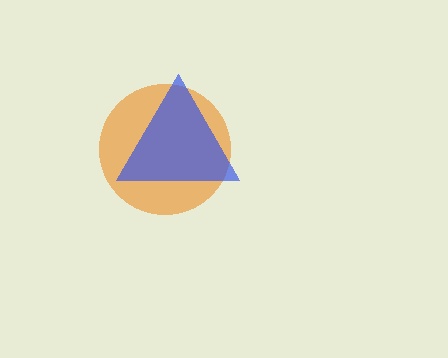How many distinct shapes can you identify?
There are 2 distinct shapes: an orange circle, a blue triangle.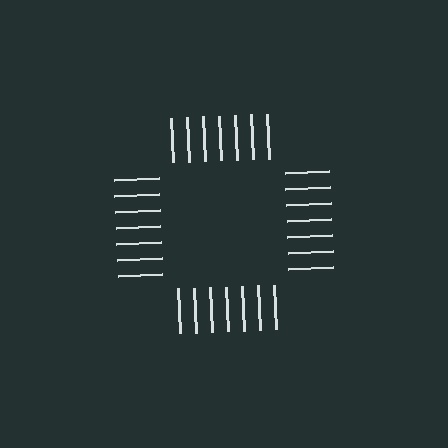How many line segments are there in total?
28 — 7 along each of the 4 edges.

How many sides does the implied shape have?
4 sides — the line-ends trace a square.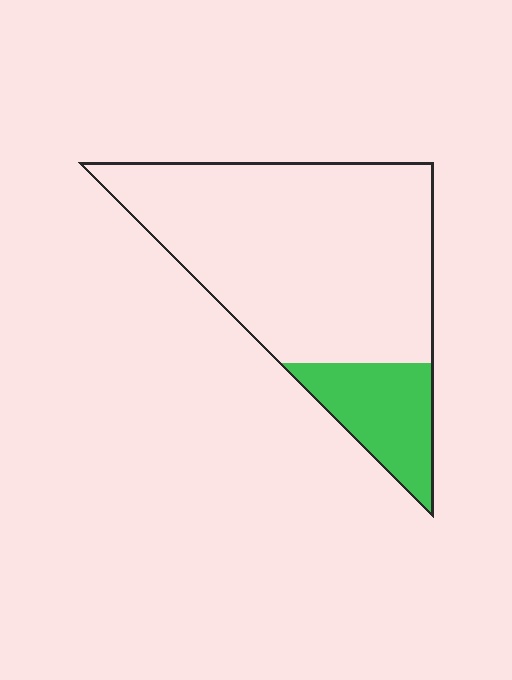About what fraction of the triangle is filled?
About one fifth (1/5).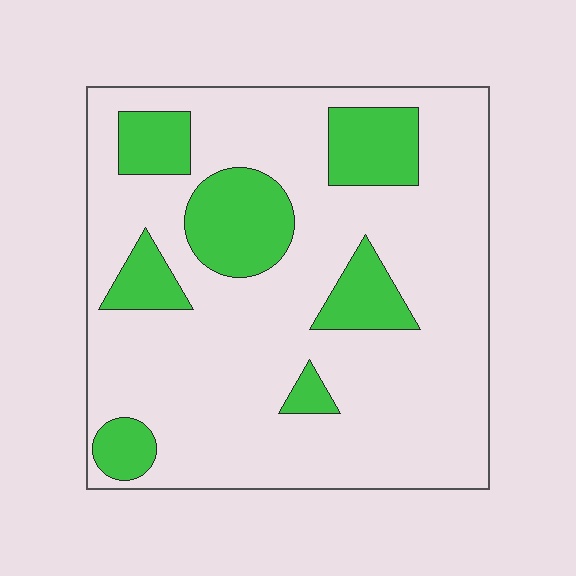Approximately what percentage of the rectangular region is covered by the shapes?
Approximately 20%.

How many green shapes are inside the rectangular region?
7.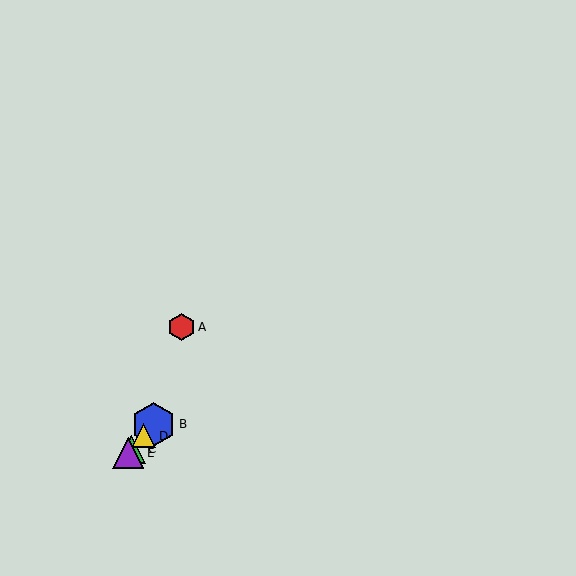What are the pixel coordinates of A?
Object A is at (181, 327).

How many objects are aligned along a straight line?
4 objects (B, C, D, E) are aligned along a straight line.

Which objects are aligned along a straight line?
Objects B, C, D, E are aligned along a straight line.